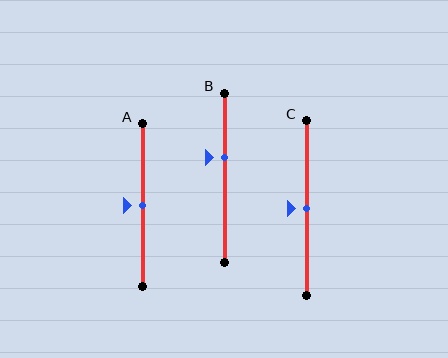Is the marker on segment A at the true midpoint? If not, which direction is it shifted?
Yes, the marker on segment A is at the true midpoint.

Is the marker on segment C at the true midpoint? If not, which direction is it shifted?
Yes, the marker on segment C is at the true midpoint.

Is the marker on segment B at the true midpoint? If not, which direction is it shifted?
No, the marker on segment B is shifted upward by about 12% of the segment length.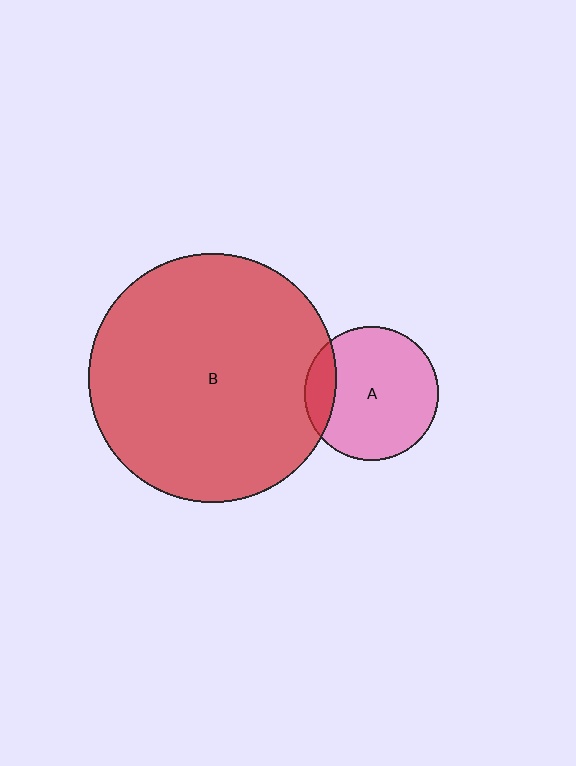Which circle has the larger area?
Circle B (red).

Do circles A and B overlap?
Yes.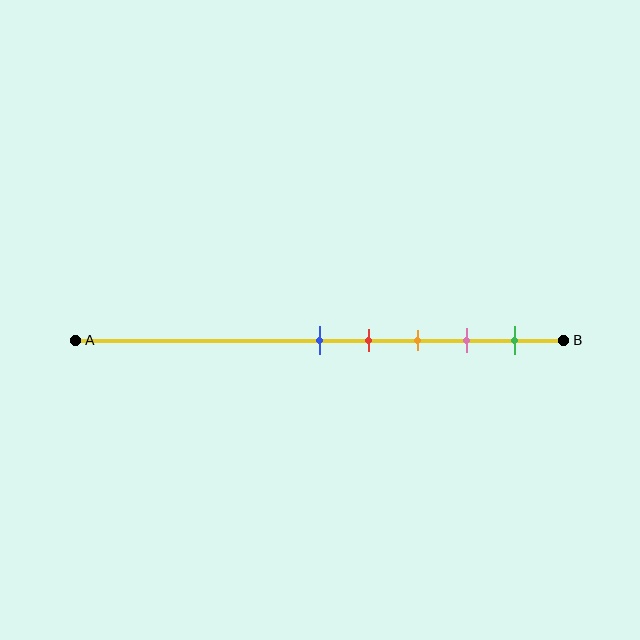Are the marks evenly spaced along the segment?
Yes, the marks are approximately evenly spaced.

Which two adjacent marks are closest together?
The blue and red marks are the closest adjacent pair.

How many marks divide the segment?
There are 5 marks dividing the segment.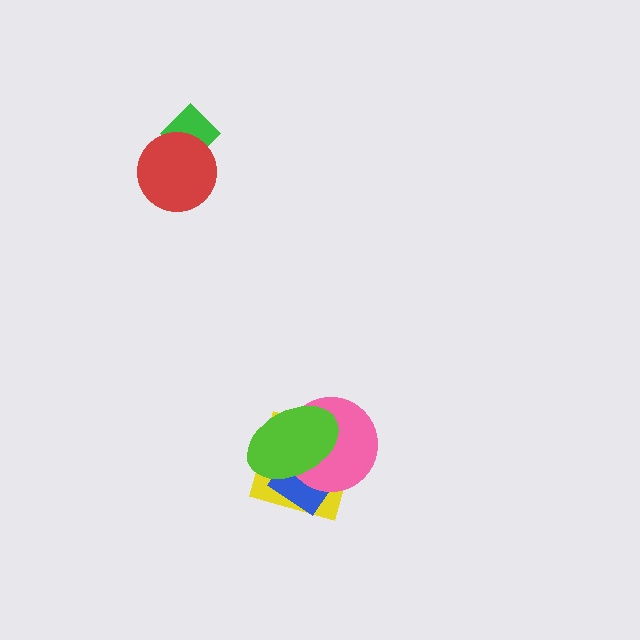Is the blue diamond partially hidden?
Yes, it is partially covered by another shape.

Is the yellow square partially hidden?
Yes, it is partially covered by another shape.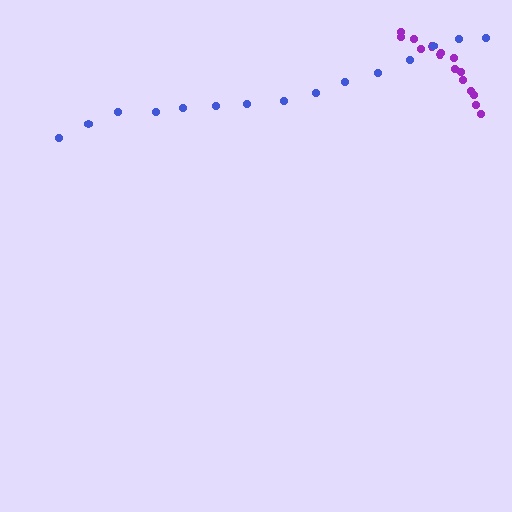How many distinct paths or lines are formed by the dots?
There are 2 distinct paths.